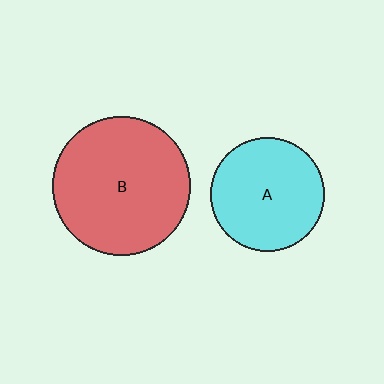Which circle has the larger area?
Circle B (red).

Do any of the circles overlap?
No, none of the circles overlap.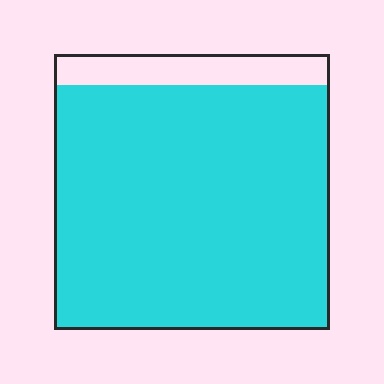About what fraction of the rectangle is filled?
About nine tenths (9/10).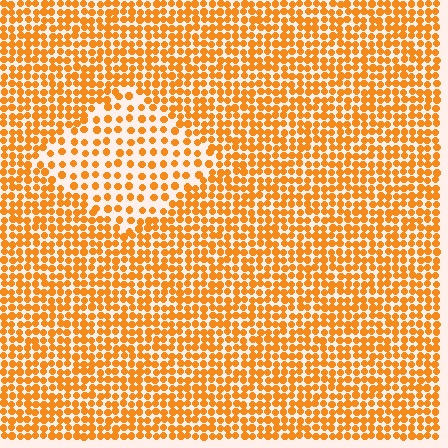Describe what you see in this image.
The image contains small orange elements arranged at two different densities. A diamond-shaped region is visible where the elements are less densely packed than the surrounding area.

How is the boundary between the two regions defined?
The boundary is defined by a change in element density (approximately 2.0x ratio). All elements are the same color, size, and shape.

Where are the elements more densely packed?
The elements are more densely packed outside the diamond boundary.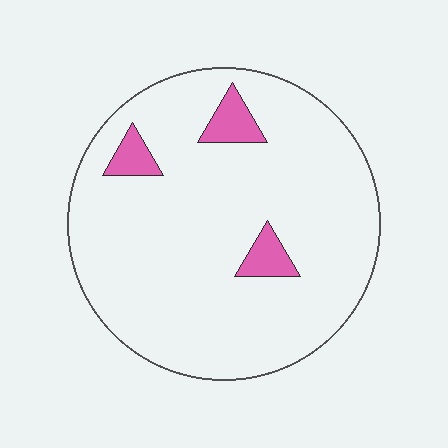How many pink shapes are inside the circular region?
3.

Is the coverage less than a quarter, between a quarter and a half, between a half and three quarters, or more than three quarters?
Less than a quarter.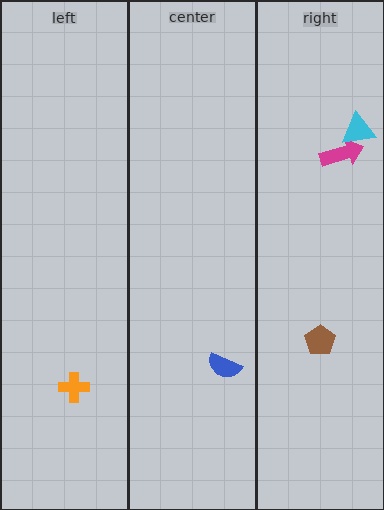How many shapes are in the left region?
1.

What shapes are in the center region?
The blue semicircle.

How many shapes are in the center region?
1.